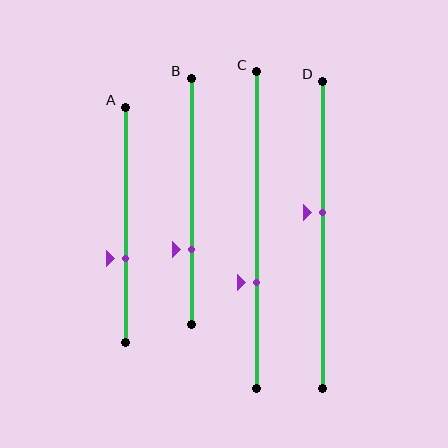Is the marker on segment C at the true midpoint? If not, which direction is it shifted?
No, the marker on segment C is shifted downward by about 17% of the segment length.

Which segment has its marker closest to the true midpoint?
Segment D has its marker closest to the true midpoint.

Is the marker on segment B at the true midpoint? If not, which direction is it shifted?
No, the marker on segment B is shifted downward by about 20% of the segment length.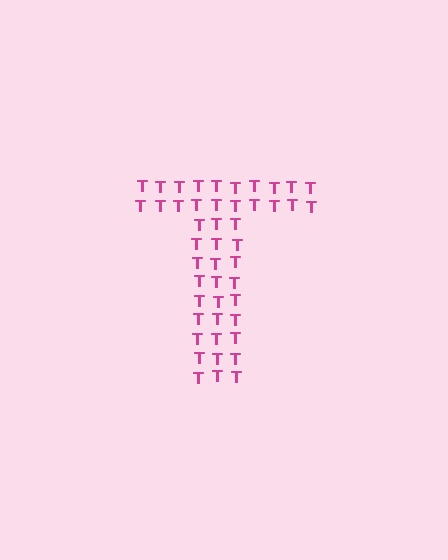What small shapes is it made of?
It is made of small letter T's.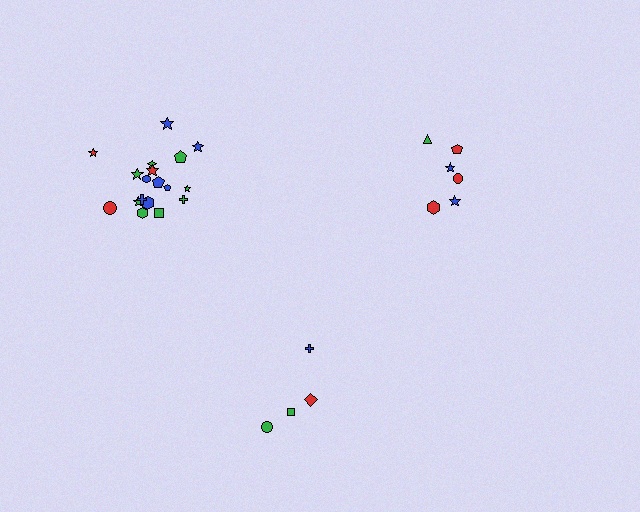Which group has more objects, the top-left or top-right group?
The top-left group.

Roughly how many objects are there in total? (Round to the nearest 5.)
Roughly 30 objects in total.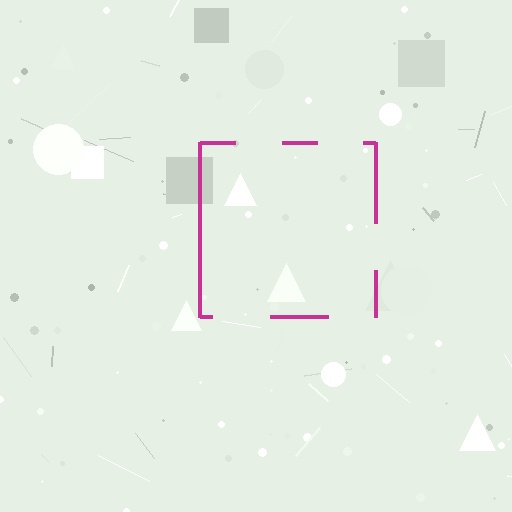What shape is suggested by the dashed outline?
The dashed outline suggests a square.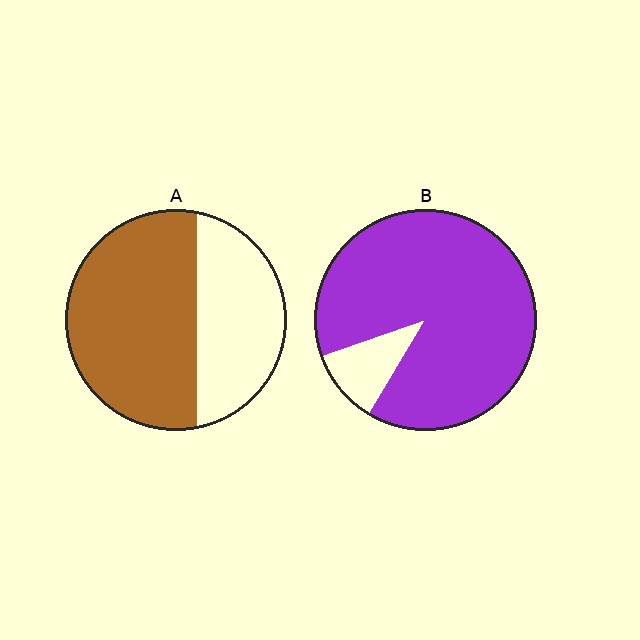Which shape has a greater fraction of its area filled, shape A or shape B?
Shape B.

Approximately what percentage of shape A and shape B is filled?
A is approximately 60% and B is approximately 90%.